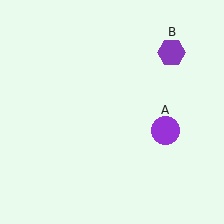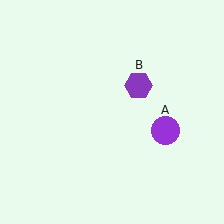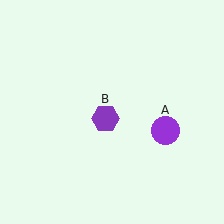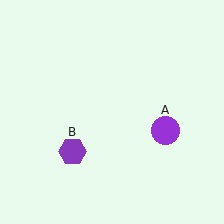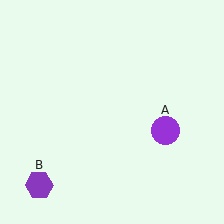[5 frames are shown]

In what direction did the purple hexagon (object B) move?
The purple hexagon (object B) moved down and to the left.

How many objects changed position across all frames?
1 object changed position: purple hexagon (object B).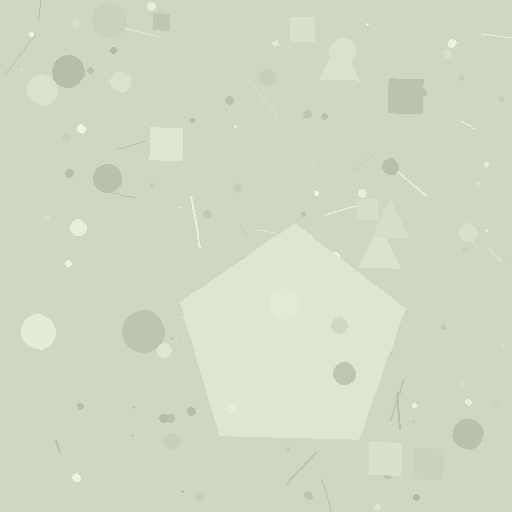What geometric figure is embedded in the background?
A pentagon is embedded in the background.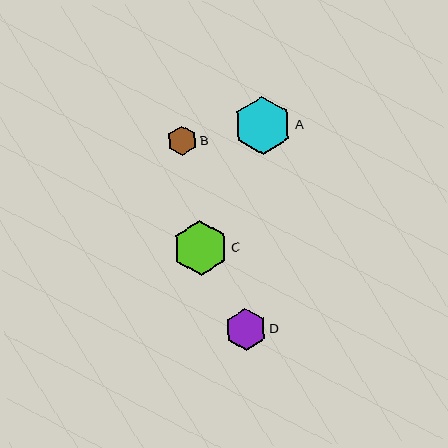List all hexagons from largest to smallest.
From largest to smallest: A, C, D, B.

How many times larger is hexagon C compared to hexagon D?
Hexagon C is approximately 1.3 times the size of hexagon D.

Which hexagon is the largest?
Hexagon A is the largest with a size of approximately 58 pixels.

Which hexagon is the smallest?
Hexagon B is the smallest with a size of approximately 30 pixels.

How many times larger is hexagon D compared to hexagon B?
Hexagon D is approximately 1.4 times the size of hexagon B.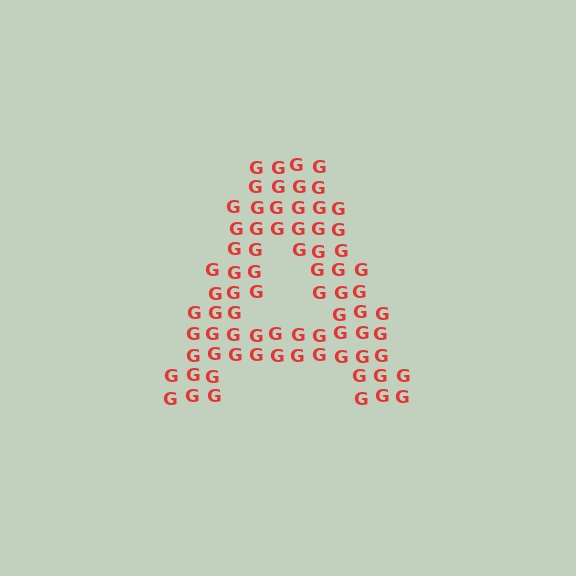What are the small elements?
The small elements are letter G's.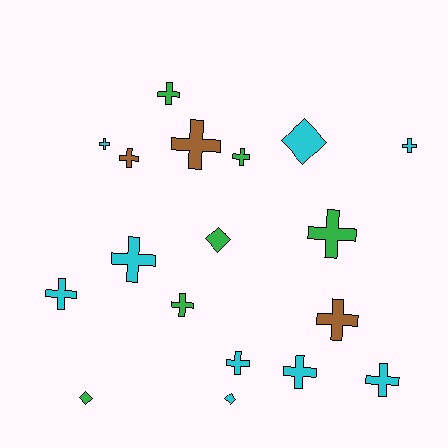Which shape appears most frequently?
Cross, with 14 objects.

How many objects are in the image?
There are 18 objects.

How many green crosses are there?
There are 4 green crosses.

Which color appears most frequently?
Cyan, with 9 objects.